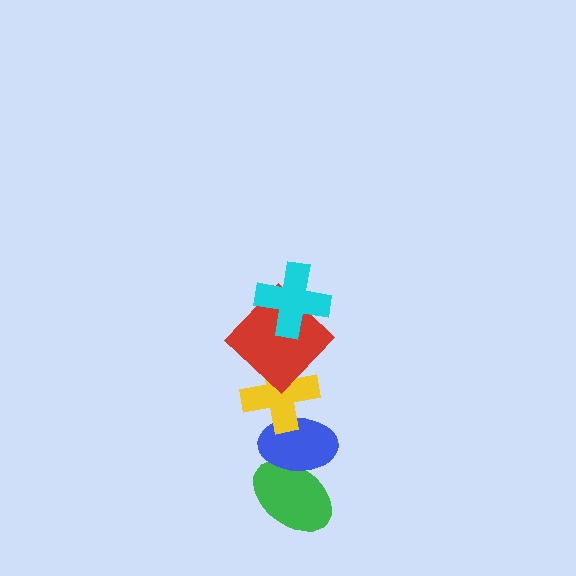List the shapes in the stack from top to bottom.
From top to bottom: the cyan cross, the red diamond, the yellow cross, the blue ellipse, the green ellipse.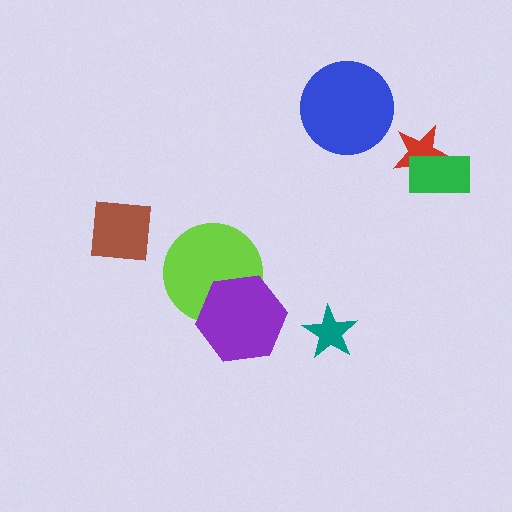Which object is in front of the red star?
The green rectangle is in front of the red star.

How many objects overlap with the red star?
1 object overlaps with the red star.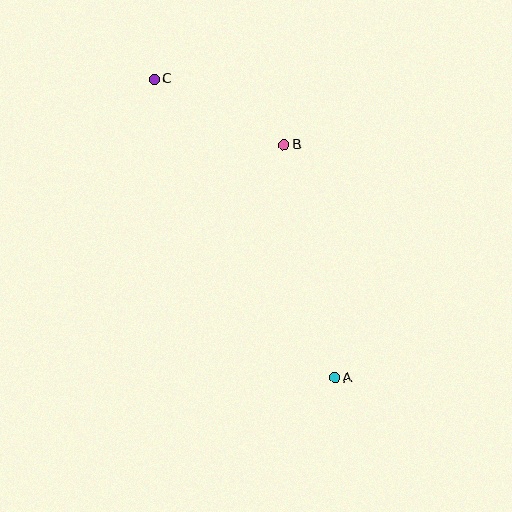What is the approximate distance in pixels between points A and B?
The distance between A and B is approximately 239 pixels.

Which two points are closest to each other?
Points B and C are closest to each other.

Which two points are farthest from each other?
Points A and C are farthest from each other.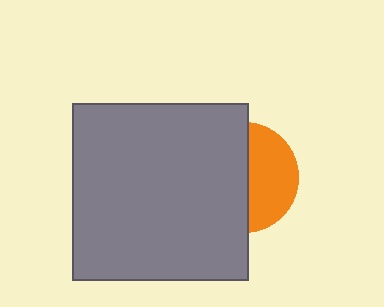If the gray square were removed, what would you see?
You would see the complete orange circle.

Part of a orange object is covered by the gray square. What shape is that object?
It is a circle.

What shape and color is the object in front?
The object in front is a gray square.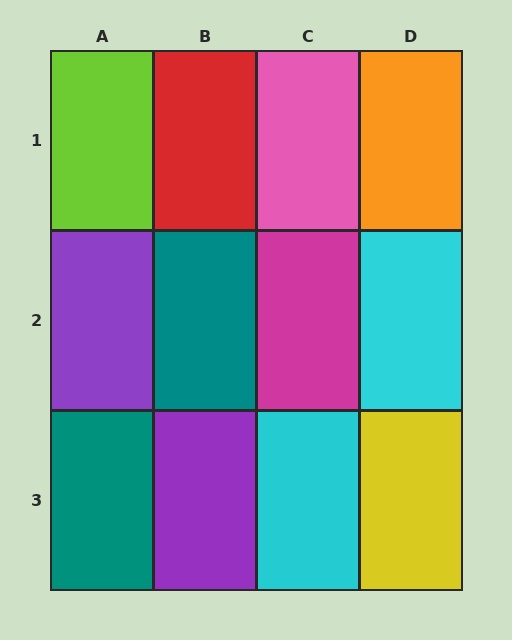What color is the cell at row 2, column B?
Teal.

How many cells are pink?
1 cell is pink.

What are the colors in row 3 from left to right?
Teal, purple, cyan, yellow.